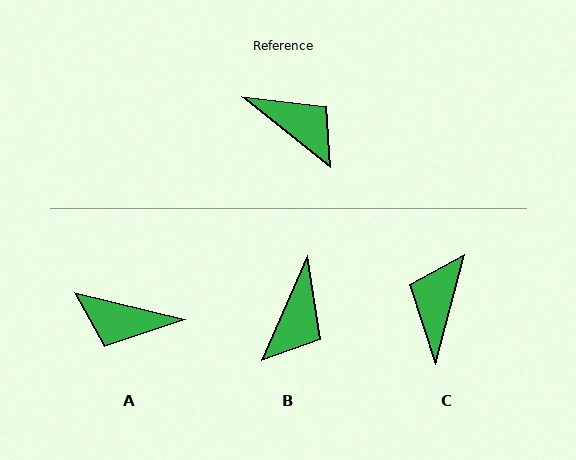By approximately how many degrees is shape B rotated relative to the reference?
Approximately 75 degrees clockwise.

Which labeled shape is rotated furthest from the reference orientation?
A, about 154 degrees away.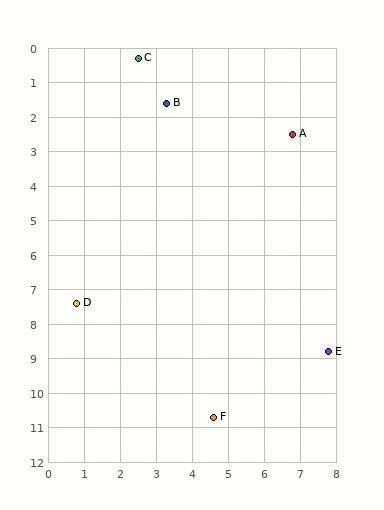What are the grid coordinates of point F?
Point F is at approximately (4.6, 10.7).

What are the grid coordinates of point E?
Point E is at approximately (7.8, 8.8).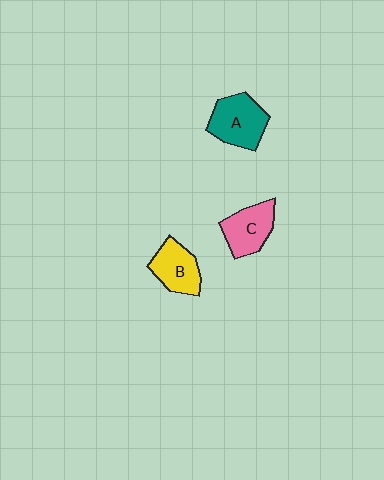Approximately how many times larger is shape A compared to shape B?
Approximately 1.2 times.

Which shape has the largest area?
Shape A (teal).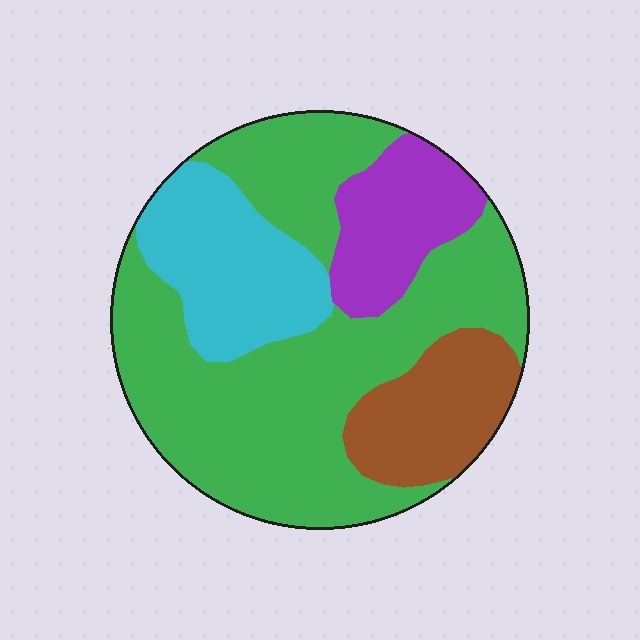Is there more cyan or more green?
Green.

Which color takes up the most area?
Green, at roughly 55%.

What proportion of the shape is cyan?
Cyan covers roughly 20% of the shape.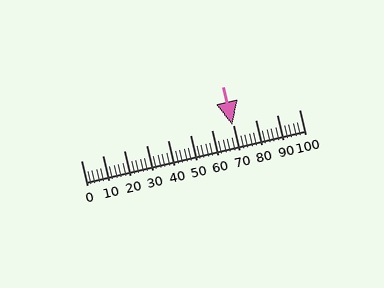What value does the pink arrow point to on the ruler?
The pink arrow points to approximately 69.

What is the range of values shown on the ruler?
The ruler shows values from 0 to 100.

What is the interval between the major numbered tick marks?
The major tick marks are spaced 10 units apart.